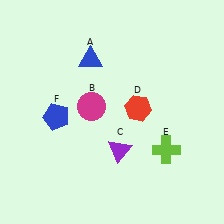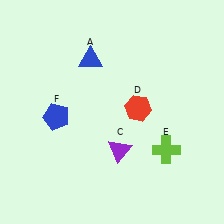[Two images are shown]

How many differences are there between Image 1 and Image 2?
There is 1 difference between the two images.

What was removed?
The magenta circle (B) was removed in Image 2.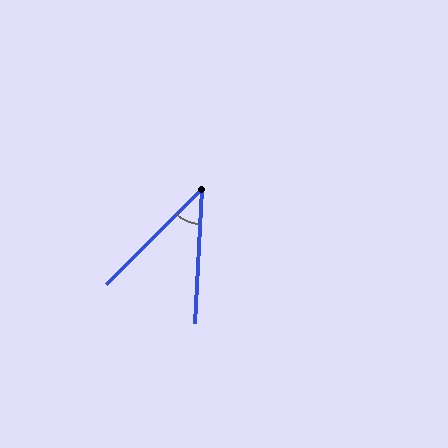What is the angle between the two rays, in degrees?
Approximately 42 degrees.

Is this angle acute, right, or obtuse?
It is acute.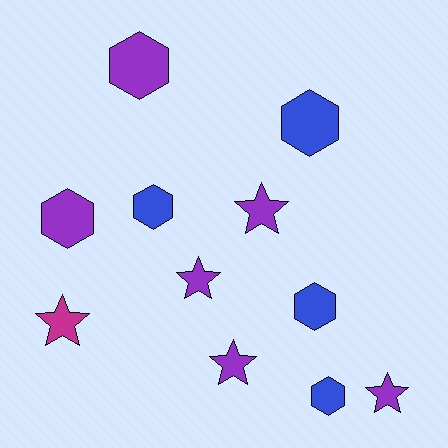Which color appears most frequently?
Purple, with 6 objects.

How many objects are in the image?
There are 11 objects.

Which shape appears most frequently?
Hexagon, with 6 objects.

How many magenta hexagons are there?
There are no magenta hexagons.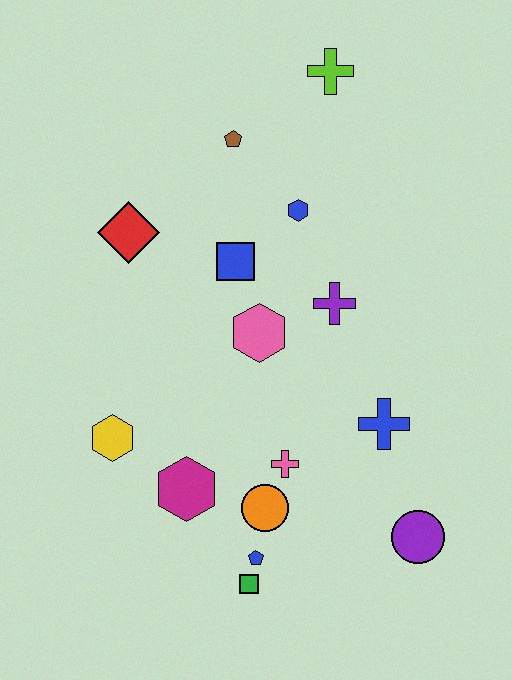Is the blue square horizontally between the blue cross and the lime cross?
No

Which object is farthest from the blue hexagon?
The green square is farthest from the blue hexagon.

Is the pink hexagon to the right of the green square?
Yes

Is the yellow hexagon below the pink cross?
No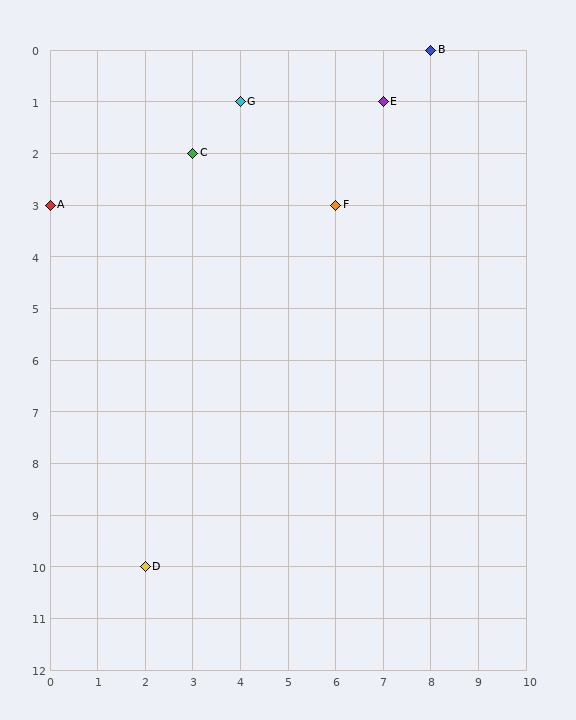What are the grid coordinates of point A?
Point A is at grid coordinates (0, 3).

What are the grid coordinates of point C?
Point C is at grid coordinates (3, 2).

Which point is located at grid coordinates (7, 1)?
Point E is at (7, 1).